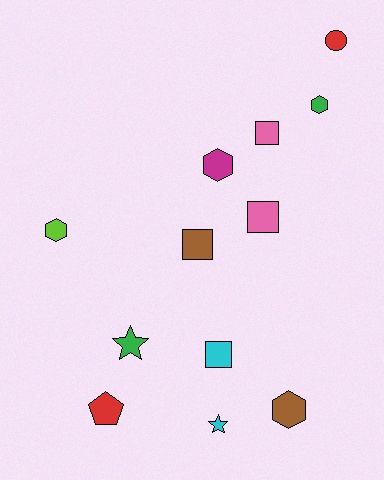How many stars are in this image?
There are 2 stars.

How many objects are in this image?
There are 12 objects.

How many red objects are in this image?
There are 2 red objects.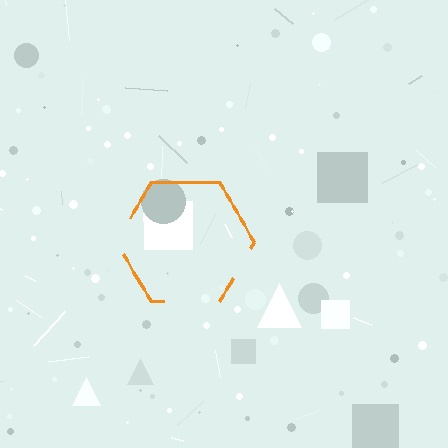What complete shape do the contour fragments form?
The contour fragments form a hexagon.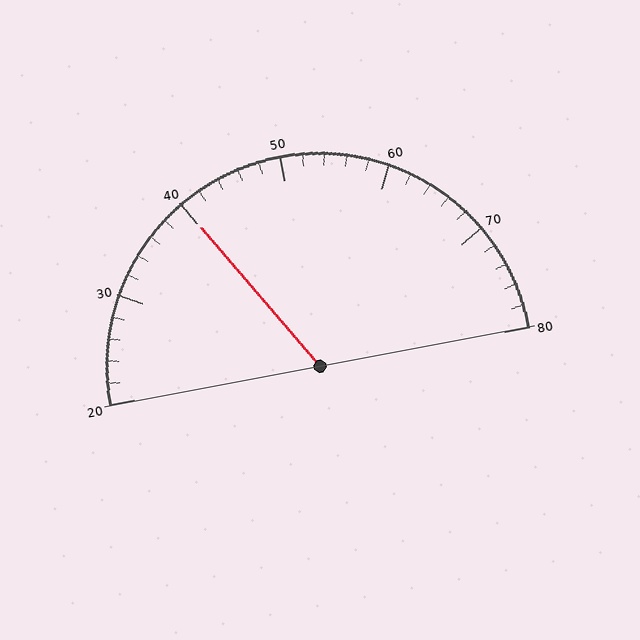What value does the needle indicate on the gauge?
The needle indicates approximately 40.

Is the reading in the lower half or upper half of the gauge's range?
The reading is in the lower half of the range (20 to 80).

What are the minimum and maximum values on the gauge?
The gauge ranges from 20 to 80.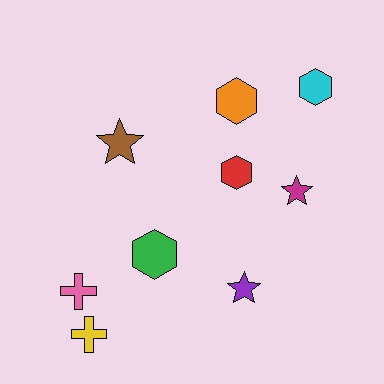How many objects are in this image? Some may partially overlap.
There are 9 objects.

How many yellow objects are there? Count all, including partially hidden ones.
There is 1 yellow object.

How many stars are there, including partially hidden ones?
There are 3 stars.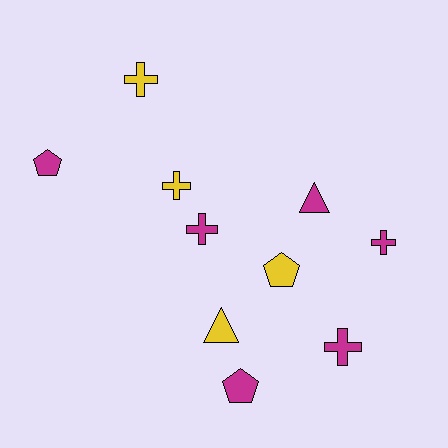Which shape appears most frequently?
Cross, with 5 objects.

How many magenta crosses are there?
There are 3 magenta crosses.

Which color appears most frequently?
Magenta, with 6 objects.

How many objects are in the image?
There are 10 objects.